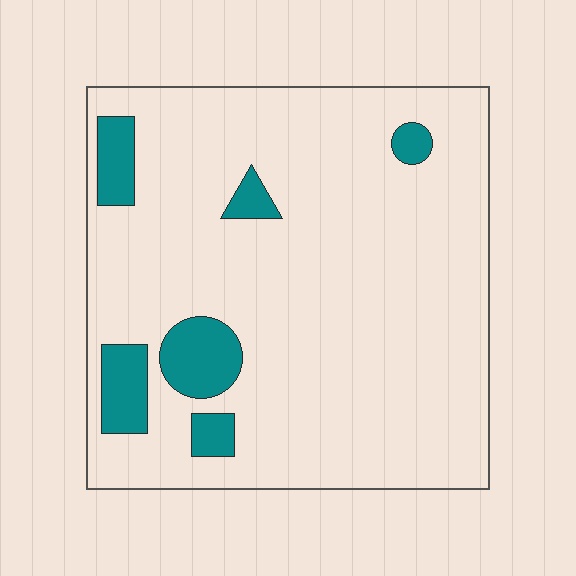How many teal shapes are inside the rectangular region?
6.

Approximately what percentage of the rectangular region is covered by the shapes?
Approximately 10%.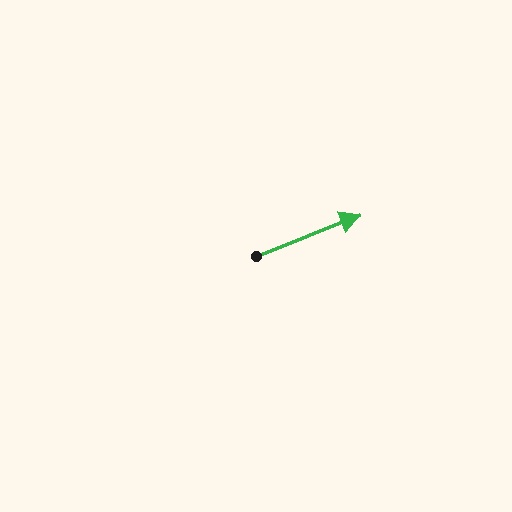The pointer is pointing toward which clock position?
Roughly 2 o'clock.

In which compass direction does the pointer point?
East.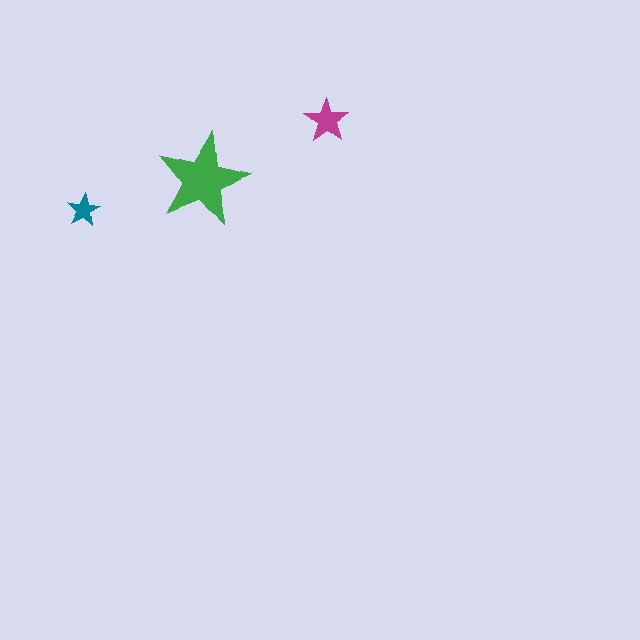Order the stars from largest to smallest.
the green one, the magenta one, the teal one.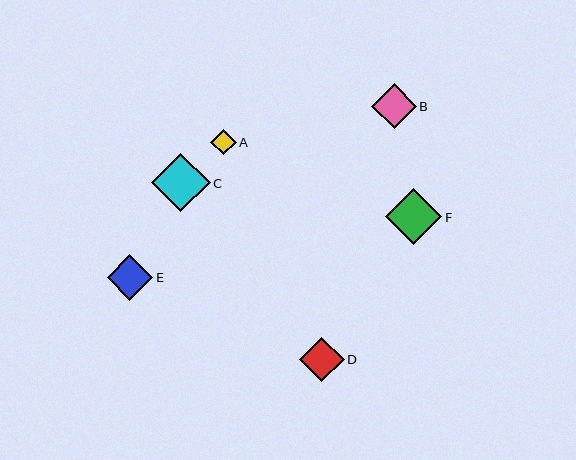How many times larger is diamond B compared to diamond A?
Diamond B is approximately 1.8 times the size of diamond A.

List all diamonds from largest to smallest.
From largest to smallest: C, F, E, D, B, A.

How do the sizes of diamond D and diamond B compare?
Diamond D and diamond B are approximately the same size.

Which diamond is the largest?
Diamond C is the largest with a size of approximately 59 pixels.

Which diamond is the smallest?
Diamond A is the smallest with a size of approximately 25 pixels.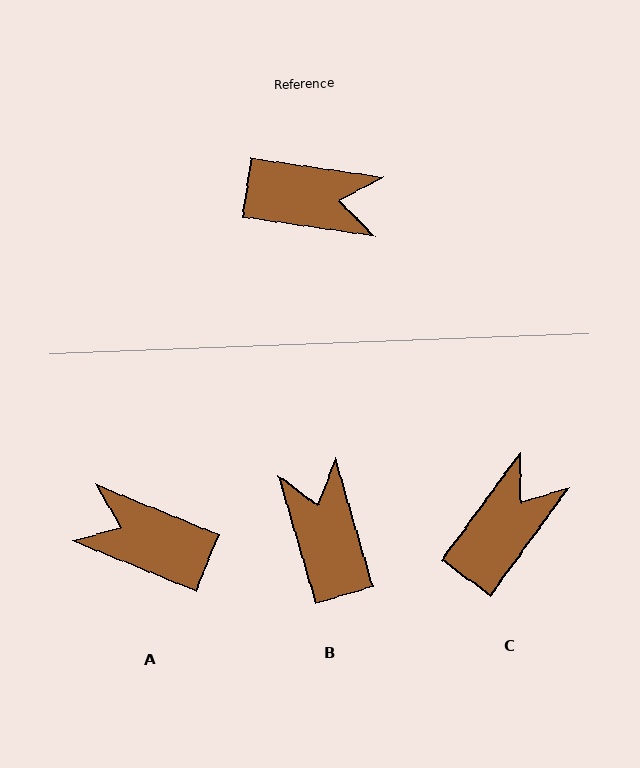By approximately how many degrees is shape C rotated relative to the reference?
Approximately 62 degrees counter-clockwise.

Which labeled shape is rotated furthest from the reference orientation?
A, about 166 degrees away.